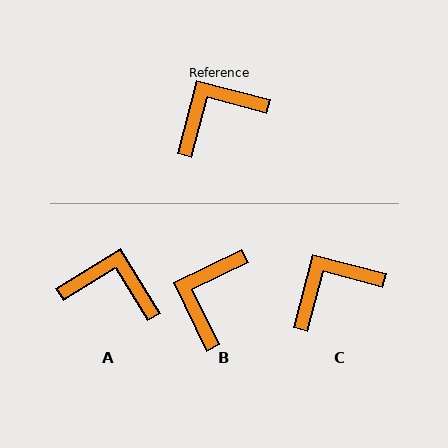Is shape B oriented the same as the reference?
No, it is off by about 40 degrees.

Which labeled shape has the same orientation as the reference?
C.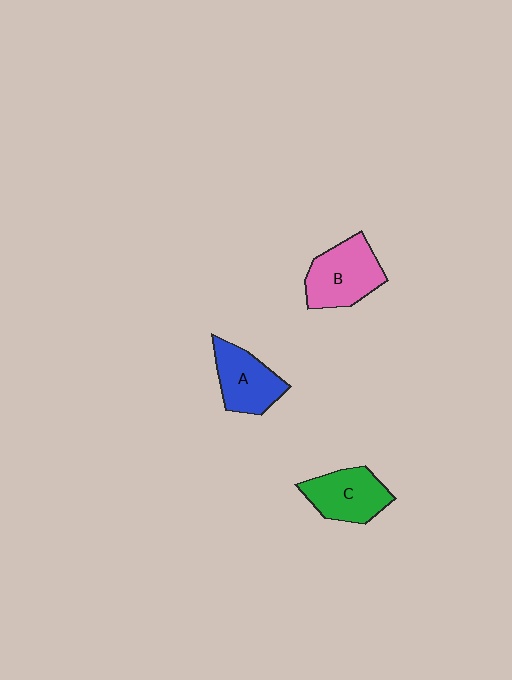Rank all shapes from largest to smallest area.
From largest to smallest: B (pink), C (green), A (blue).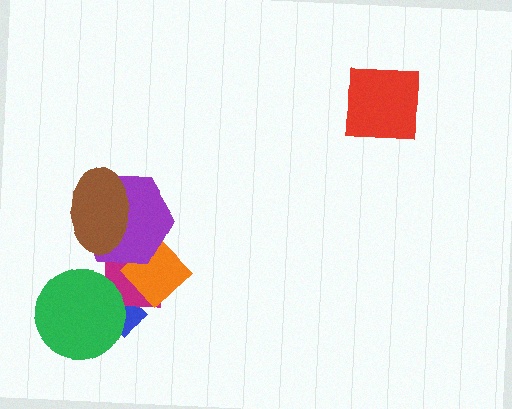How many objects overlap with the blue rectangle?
3 objects overlap with the blue rectangle.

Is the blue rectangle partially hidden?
Yes, it is partially covered by another shape.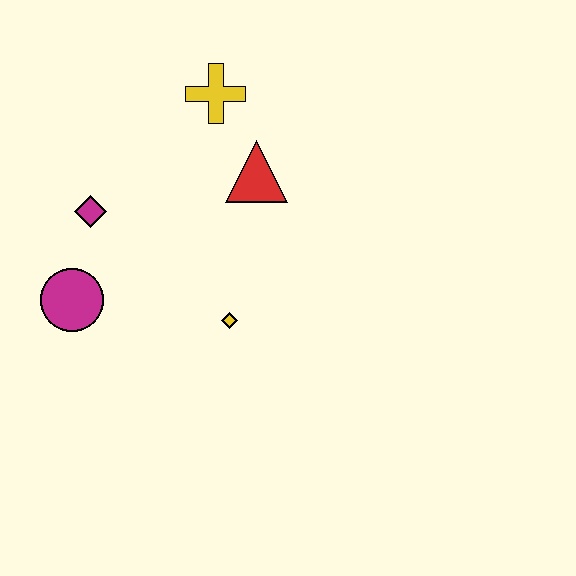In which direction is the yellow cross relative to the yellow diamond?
The yellow cross is above the yellow diamond.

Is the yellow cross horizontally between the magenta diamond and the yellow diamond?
Yes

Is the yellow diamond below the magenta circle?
Yes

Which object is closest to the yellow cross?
The red triangle is closest to the yellow cross.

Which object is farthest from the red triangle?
The magenta circle is farthest from the red triangle.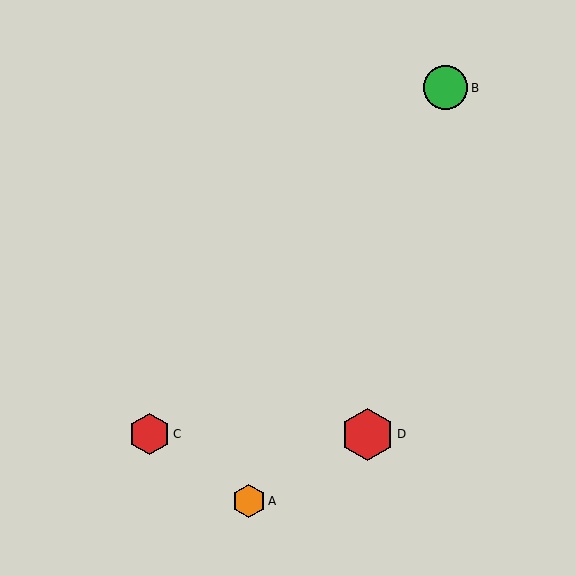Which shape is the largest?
The red hexagon (labeled D) is the largest.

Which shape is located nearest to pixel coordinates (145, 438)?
The red hexagon (labeled C) at (149, 434) is nearest to that location.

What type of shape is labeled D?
Shape D is a red hexagon.